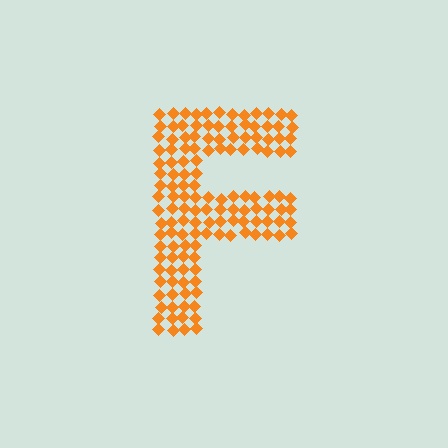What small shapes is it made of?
It is made of small diamonds.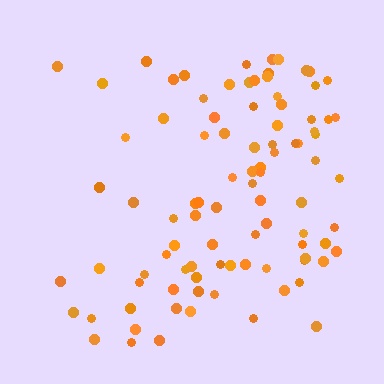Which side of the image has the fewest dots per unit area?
The left.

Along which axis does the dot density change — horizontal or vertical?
Horizontal.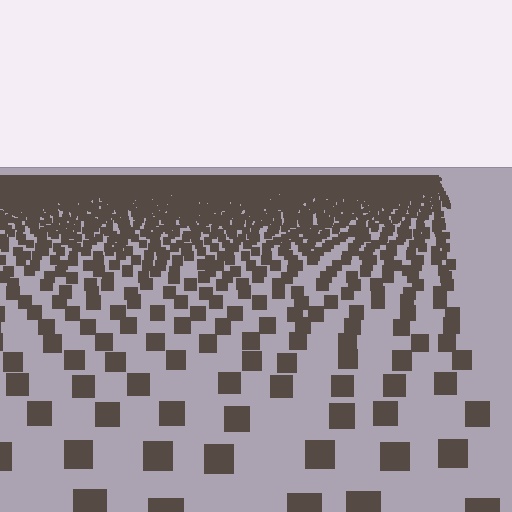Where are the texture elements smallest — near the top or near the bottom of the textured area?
Near the top.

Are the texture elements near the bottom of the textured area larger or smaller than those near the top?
Larger. Near the bottom, elements are closer to the viewer and appear at a bigger on-screen size.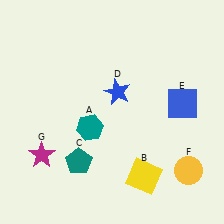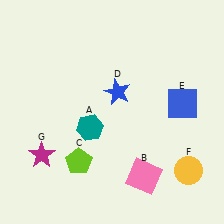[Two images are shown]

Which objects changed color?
B changed from yellow to pink. C changed from teal to lime.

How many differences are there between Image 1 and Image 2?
There are 2 differences between the two images.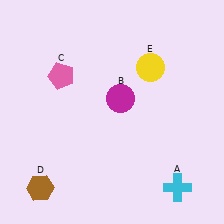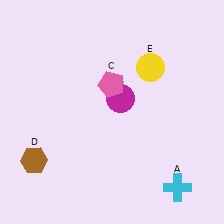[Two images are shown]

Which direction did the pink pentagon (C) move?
The pink pentagon (C) moved right.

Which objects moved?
The objects that moved are: the pink pentagon (C), the brown hexagon (D).